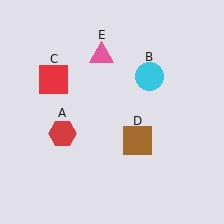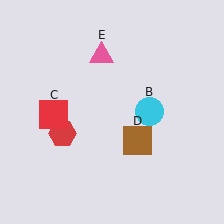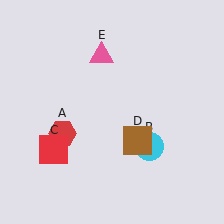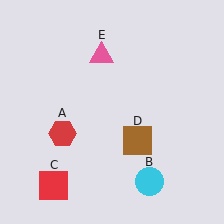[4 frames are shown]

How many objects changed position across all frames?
2 objects changed position: cyan circle (object B), red square (object C).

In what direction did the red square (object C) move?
The red square (object C) moved down.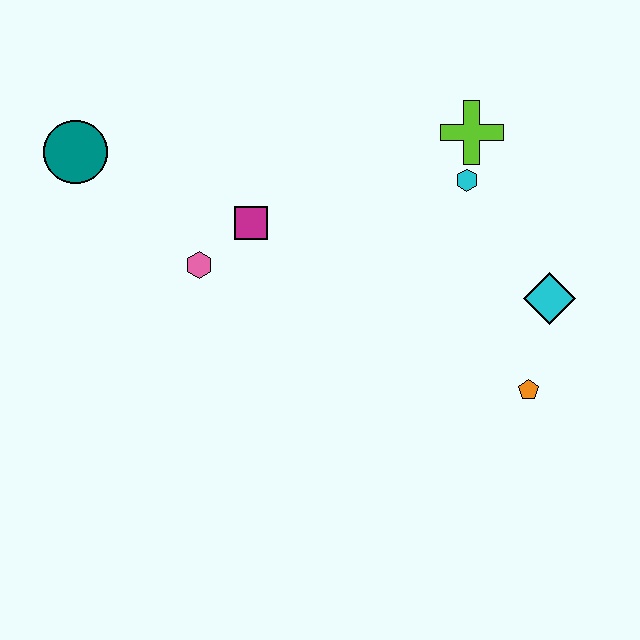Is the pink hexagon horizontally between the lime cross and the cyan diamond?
No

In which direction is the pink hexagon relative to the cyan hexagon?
The pink hexagon is to the left of the cyan hexagon.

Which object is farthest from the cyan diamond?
The teal circle is farthest from the cyan diamond.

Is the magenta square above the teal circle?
No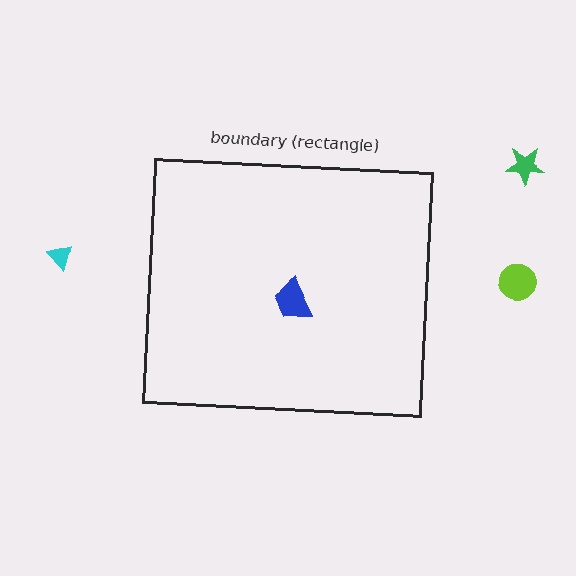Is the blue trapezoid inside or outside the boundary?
Inside.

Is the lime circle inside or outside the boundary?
Outside.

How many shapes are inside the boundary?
1 inside, 3 outside.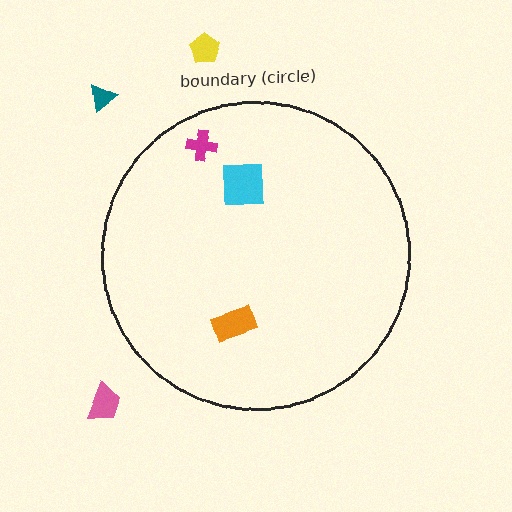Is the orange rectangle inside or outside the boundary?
Inside.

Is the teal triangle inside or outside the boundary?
Outside.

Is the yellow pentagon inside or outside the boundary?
Outside.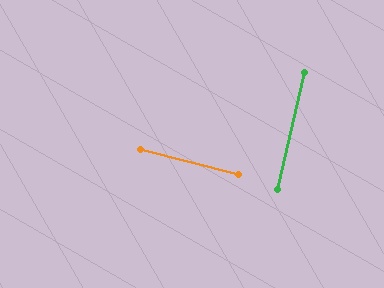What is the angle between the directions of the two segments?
Approximately 89 degrees.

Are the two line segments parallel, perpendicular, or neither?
Perpendicular — they meet at approximately 89°.